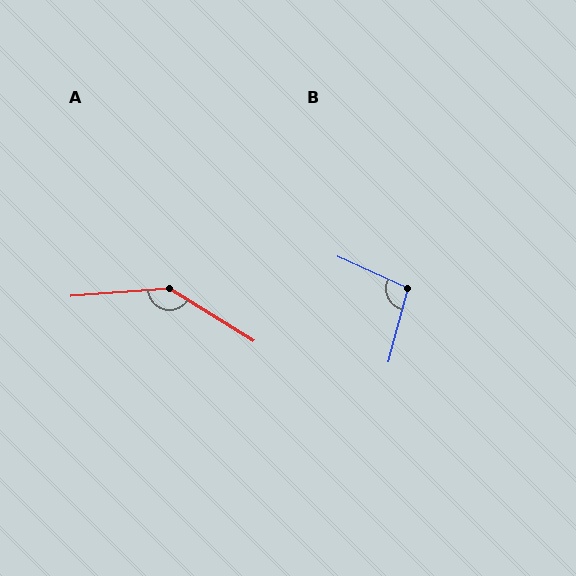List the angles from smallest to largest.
B (99°), A (144°).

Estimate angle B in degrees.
Approximately 99 degrees.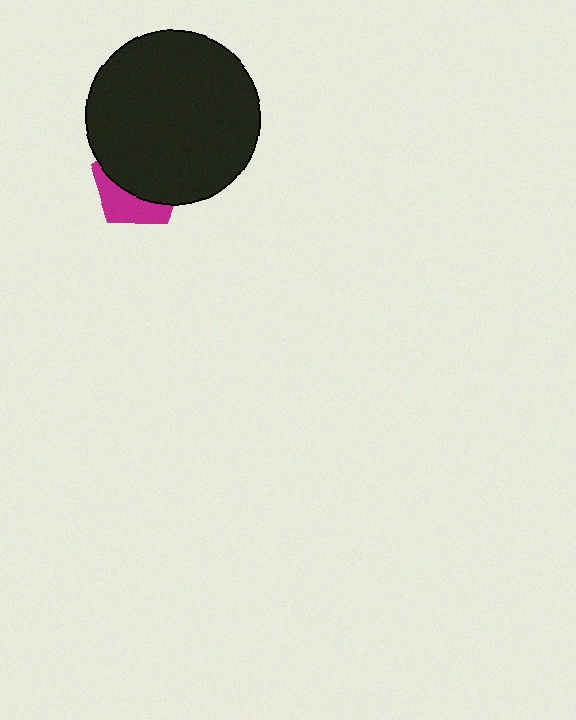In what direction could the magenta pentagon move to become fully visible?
The magenta pentagon could move down. That would shift it out from behind the black circle entirely.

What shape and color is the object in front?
The object in front is a black circle.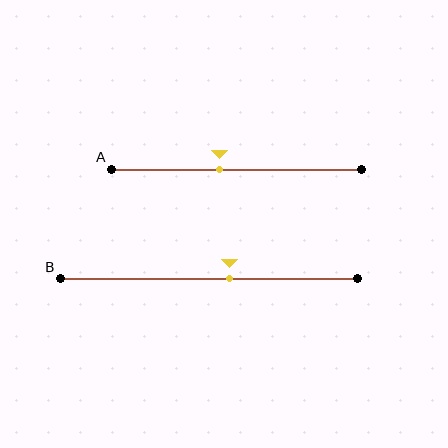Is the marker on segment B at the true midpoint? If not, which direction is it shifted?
No, the marker on segment B is shifted to the right by about 7% of the segment length.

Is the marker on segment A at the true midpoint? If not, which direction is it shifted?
No, the marker on segment A is shifted to the left by about 7% of the segment length.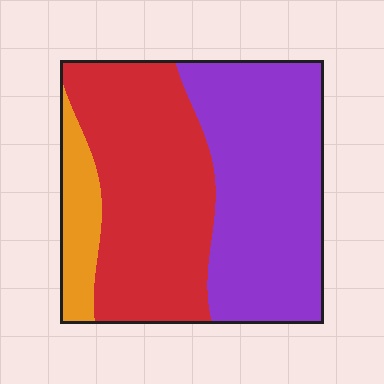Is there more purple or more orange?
Purple.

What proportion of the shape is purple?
Purple covers 45% of the shape.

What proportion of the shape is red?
Red covers 44% of the shape.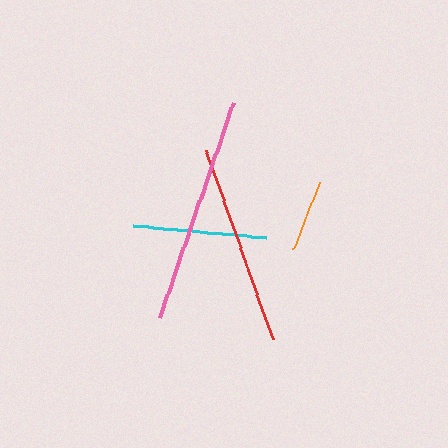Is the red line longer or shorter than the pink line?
The pink line is longer than the red line.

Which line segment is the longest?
The pink line is the longest at approximately 227 pixels.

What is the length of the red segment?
The red segment is approximately 201 pixels long.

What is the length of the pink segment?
The pink segment is approximately 227 pixels long.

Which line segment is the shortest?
The orange line is the shortest at approximately 73 pixels.